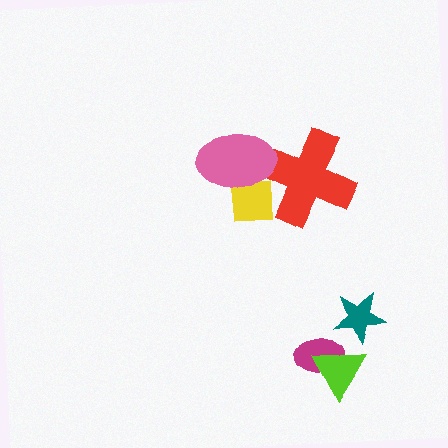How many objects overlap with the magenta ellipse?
1 object overlaps with the magenta ellipse.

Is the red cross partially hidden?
Yes, it is partially covered by another shape.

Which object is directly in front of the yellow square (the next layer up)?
The red cross is directly in front of the yellow square.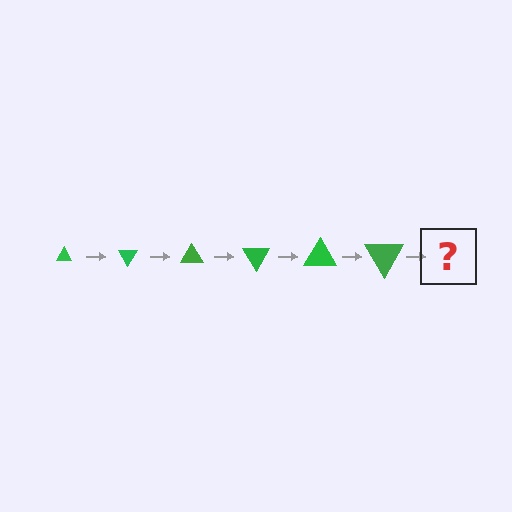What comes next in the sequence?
The next element should be a triangle, larger than the previous one and rotated 360 degrees from the start.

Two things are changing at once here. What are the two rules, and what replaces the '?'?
The two rules are that the triangle grows larger each step and it rotates 60 degrees each step. The '?' should be a triangle, larger than the previous one and rotated 360 degrees from the start.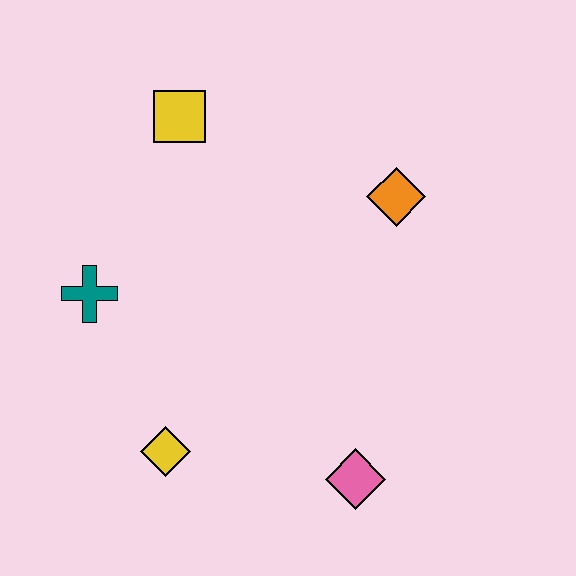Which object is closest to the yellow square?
The teal cross is closest to the yellow square.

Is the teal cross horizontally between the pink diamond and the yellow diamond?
No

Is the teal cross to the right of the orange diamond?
No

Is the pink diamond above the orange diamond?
No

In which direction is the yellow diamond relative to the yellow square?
The yellow diamond is below the yellow square.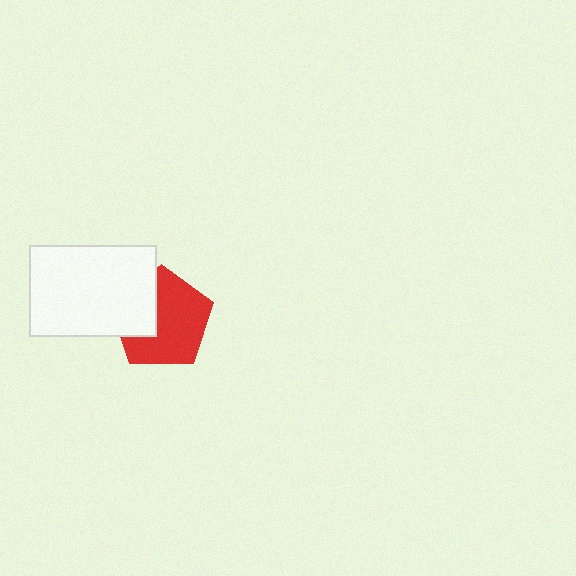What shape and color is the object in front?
The object in front is a white rectangle.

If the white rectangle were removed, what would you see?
You would see the complete red pentagon.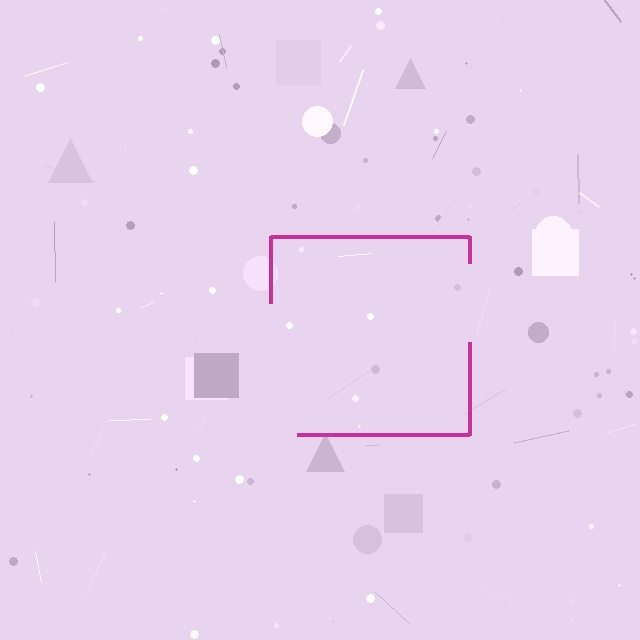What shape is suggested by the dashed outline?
The dashed outline suggests a square.